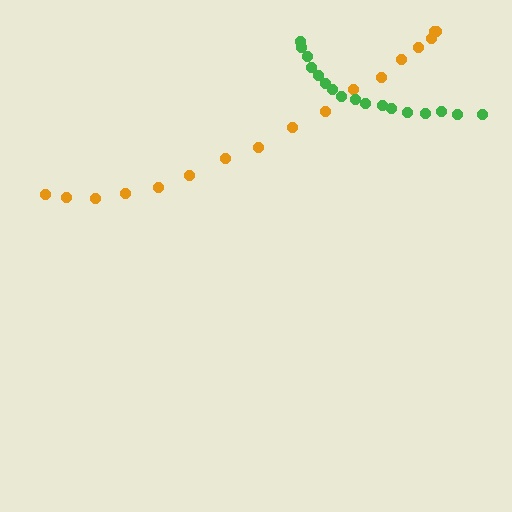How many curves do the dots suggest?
There are 2 distinct paths.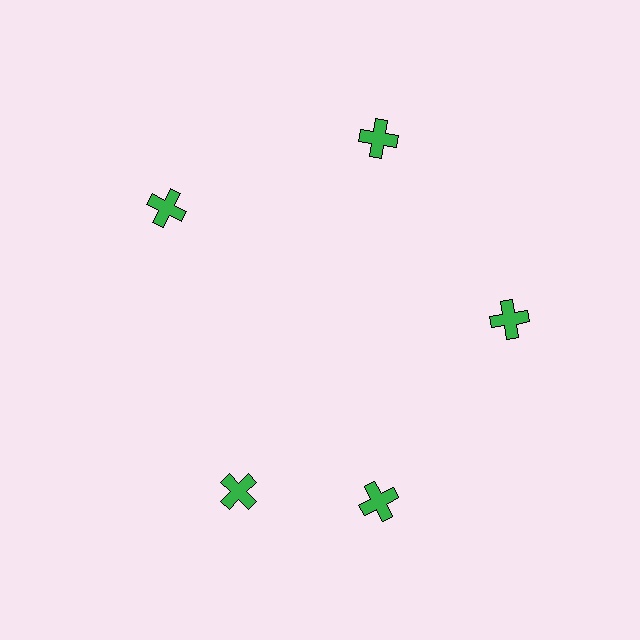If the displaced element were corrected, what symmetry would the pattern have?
It would have 5-fold rotational symmetry — the pattern would map onto itself every 72 degrees.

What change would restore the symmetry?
The symmetry would be restored by rotating it back into even spacing with its neighbors so that all 5 crosses sit at equal angles and equal distance from the center.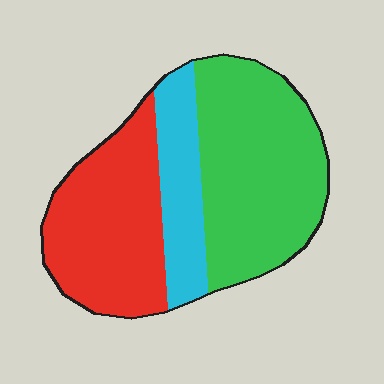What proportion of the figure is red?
Red takes up about three eighths (3/8) of the figure.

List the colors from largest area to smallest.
From largest to smallest: green, red, cyan.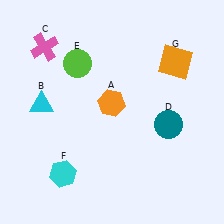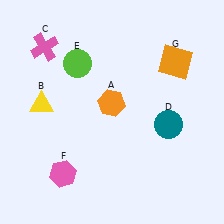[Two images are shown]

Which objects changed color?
B changed from cyan to yellow. F changed from cyan to pink.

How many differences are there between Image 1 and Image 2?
There are 2 differences between the two images.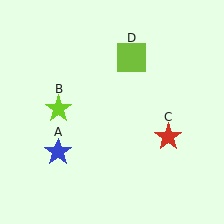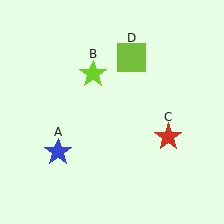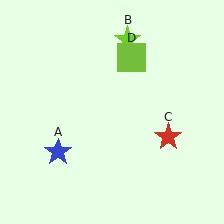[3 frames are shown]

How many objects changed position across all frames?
1 object changed position: lime star (object B).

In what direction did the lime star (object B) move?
The lime star (object B) moved up and to the right.